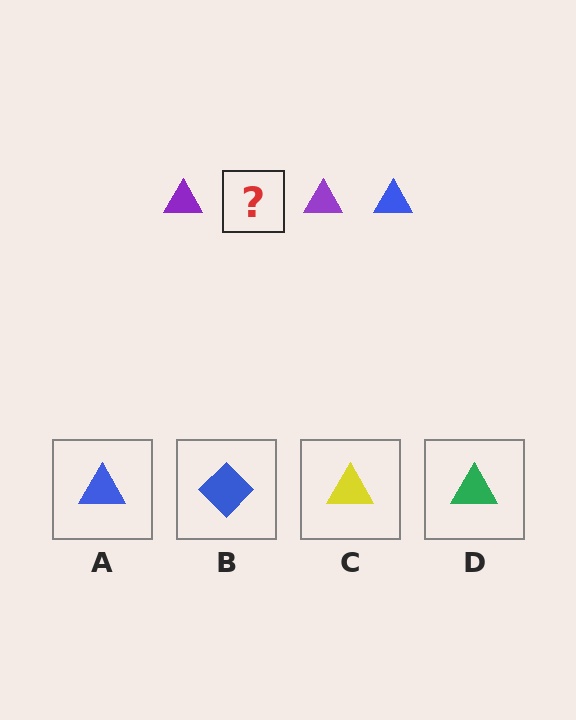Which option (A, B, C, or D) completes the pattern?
A.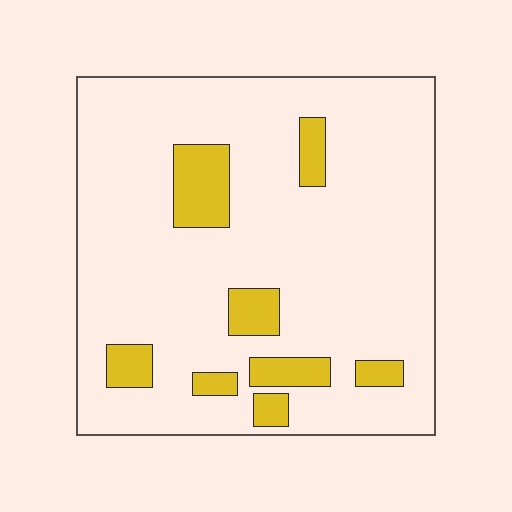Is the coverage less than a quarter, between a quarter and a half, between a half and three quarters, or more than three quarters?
Less than a quarter.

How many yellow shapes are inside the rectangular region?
8.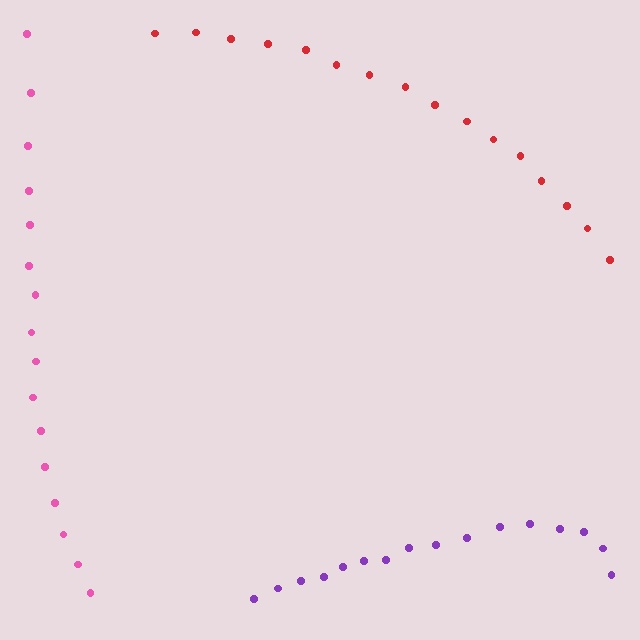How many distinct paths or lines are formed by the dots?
There are 3 distinct paths.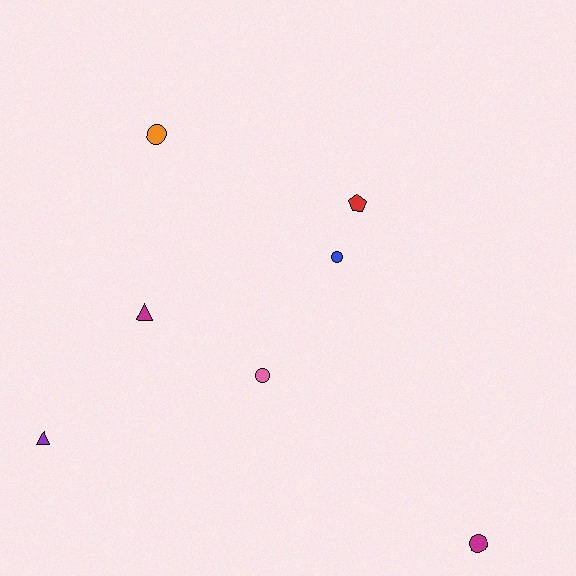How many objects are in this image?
There are 7 objects.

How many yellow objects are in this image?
There are no yellow objects.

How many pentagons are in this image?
There is 1 pentagon.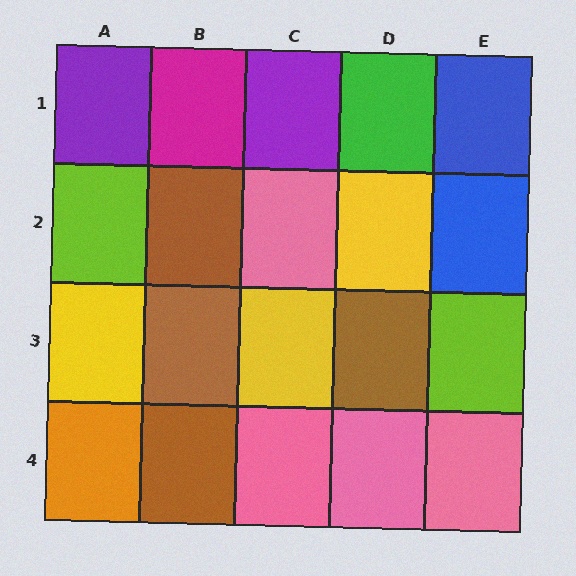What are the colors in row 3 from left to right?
Yellow, brown, yellow, brown, lime.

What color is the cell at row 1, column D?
Green.